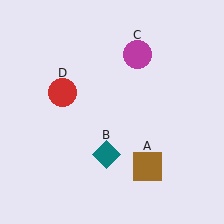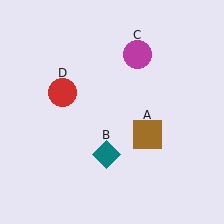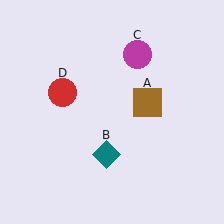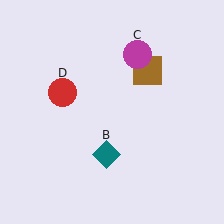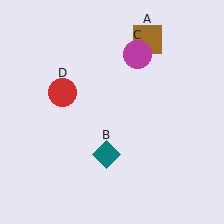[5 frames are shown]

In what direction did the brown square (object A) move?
The brown square (object A) moved up.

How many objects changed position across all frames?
1 object changed position: brown square (object A).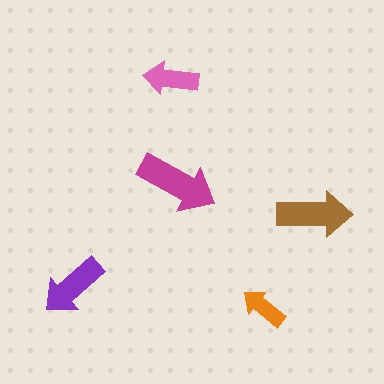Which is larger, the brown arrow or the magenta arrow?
The magenta one.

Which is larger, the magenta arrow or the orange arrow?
The magenta one.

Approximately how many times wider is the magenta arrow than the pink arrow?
About 1.5 times wider.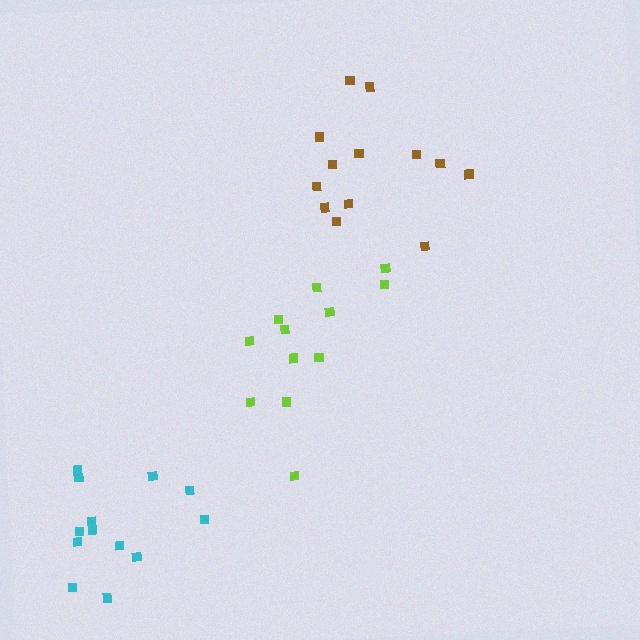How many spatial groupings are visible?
There are 3 spatial groupings.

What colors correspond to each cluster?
The clusters are colored: lime, cyan, brown.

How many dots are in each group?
Group 1: 12 dots, Group 2: 13 dots, Group 3: 13 dots (38 total).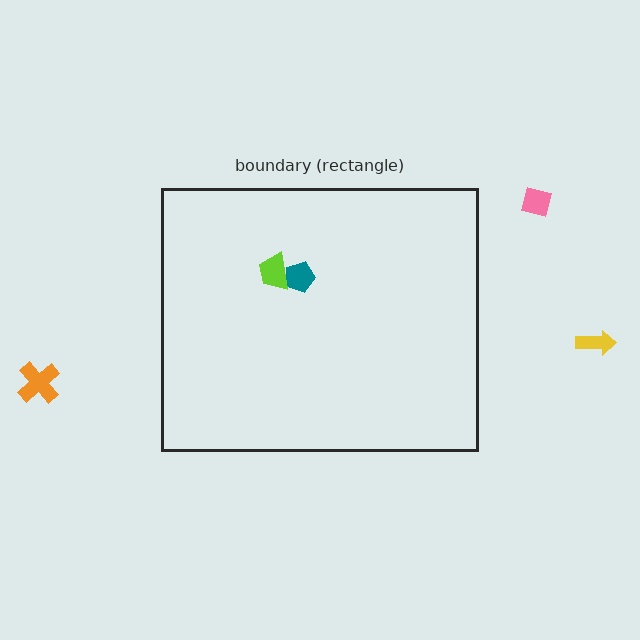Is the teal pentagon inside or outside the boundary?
Inside.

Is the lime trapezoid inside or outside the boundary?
Inside.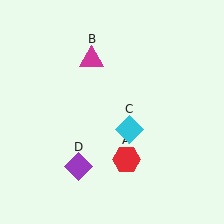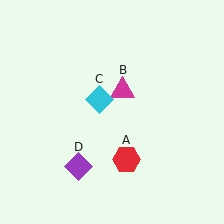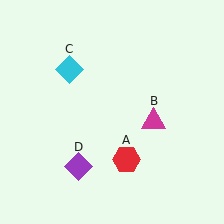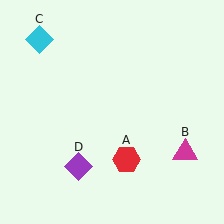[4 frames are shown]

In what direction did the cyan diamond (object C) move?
The cyan diamond (object C) moved up and to the left.